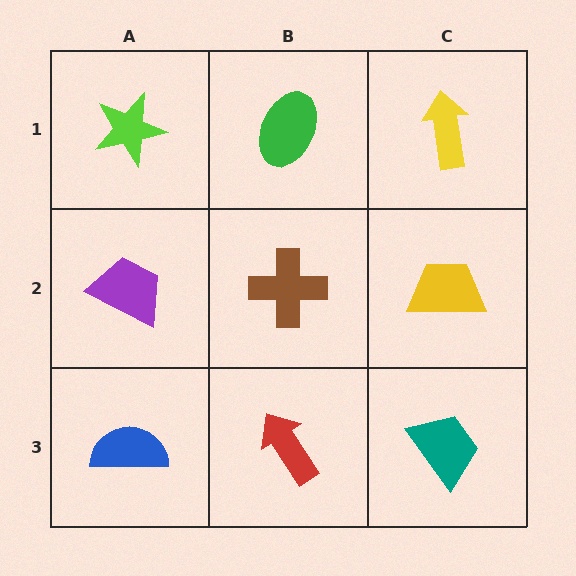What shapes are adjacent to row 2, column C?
A yellow arrow (row 1, column C), a teal trapezoid (row 3, column C), a brown cross (row 2, column B).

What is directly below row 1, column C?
A yellow trapezoid.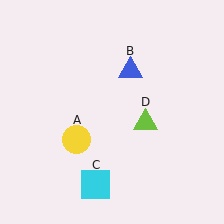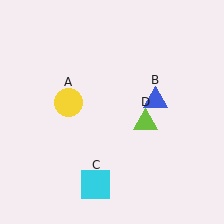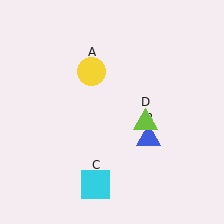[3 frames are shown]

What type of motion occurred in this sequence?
The yellow circle (object A), blue triangle (object B) rotated clockwise around the center of the scene.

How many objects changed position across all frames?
2 objects changed position: yellow circle (object A), blue triangle (object B).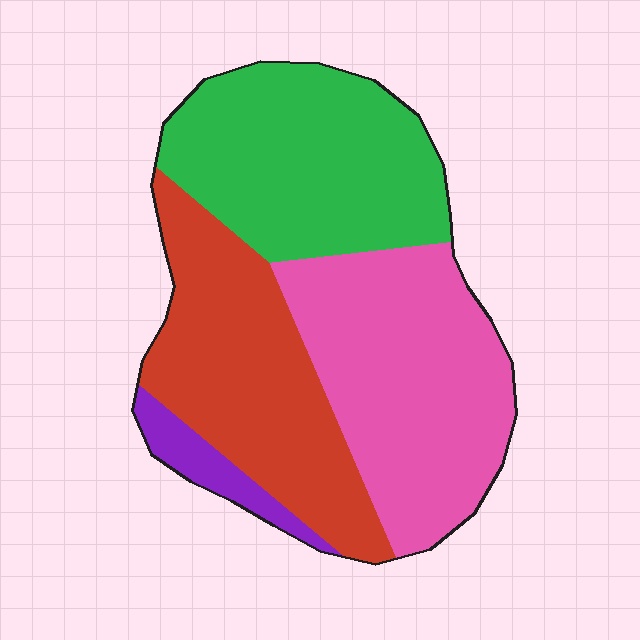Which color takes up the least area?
Purple, at roughly 5%.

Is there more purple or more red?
Red.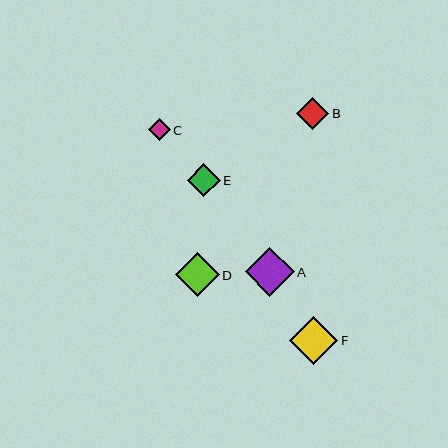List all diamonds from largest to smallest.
From largest to smallest: A, F, D, E, B, C.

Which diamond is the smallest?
Diamond C is the smallest with a size of approximately 22 pixels.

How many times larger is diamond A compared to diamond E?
Diamond A is approximately 1.5 times the size of diamond E.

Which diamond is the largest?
Diamond A is the largest with a size of approximately 49 pixels.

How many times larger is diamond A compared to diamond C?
Diamond A is approximately 2.3 times the size of diamond C.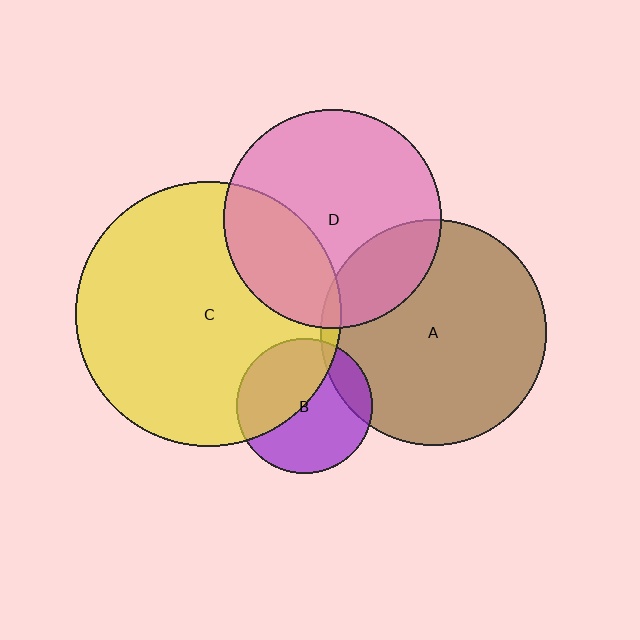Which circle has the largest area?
Circle C (yellow).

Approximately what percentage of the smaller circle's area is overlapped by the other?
Approximately 30%.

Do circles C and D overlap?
Yes.